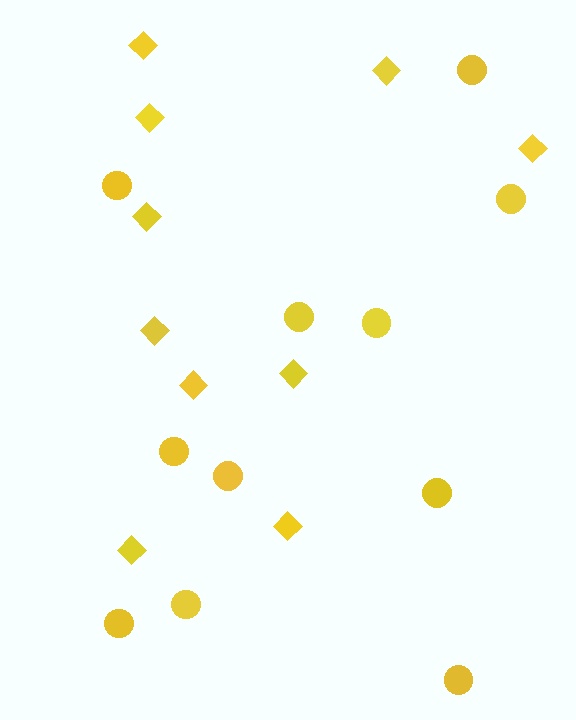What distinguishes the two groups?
There are 2 groups: one group of circles (11) and one group of diamonds (10).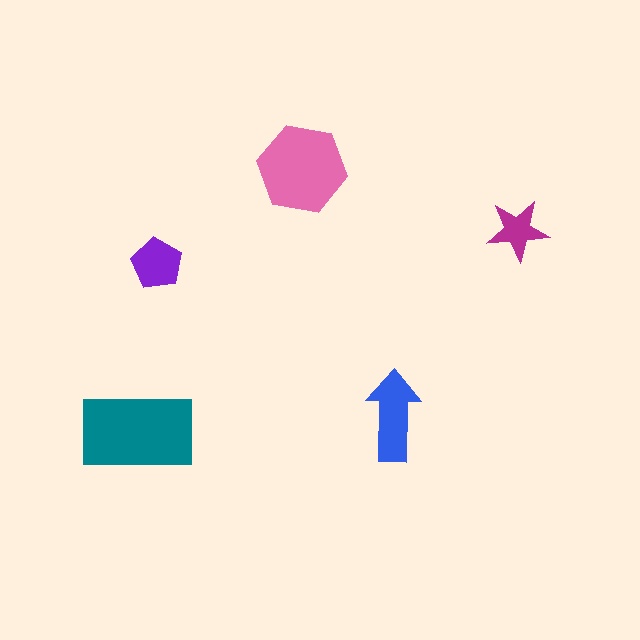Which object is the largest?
The teal rectangle.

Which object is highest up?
The pink hexagon is topmost.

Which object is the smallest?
The magenta star.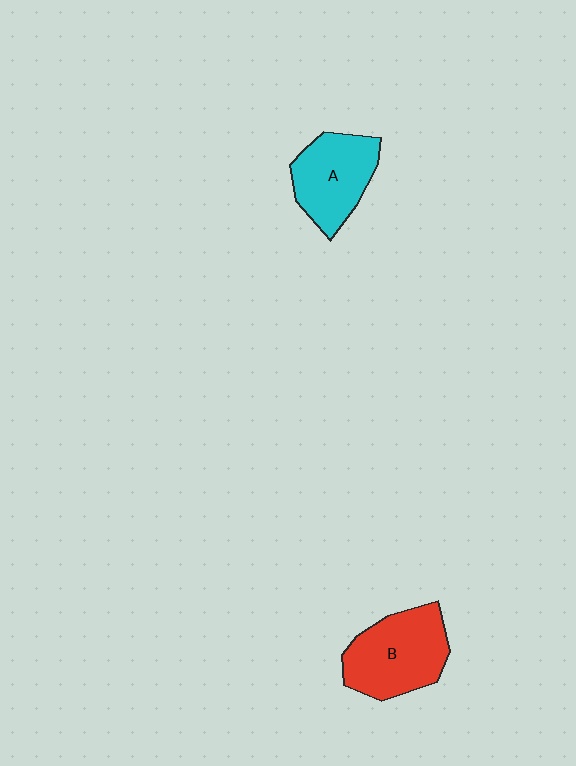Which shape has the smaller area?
Shape A (cyan).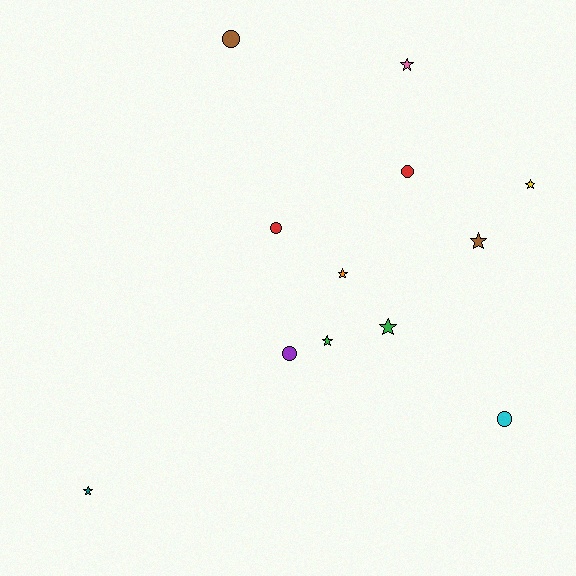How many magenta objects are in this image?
There are no magenta objects.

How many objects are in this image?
There are 12 objects.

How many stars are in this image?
There are 7 stars.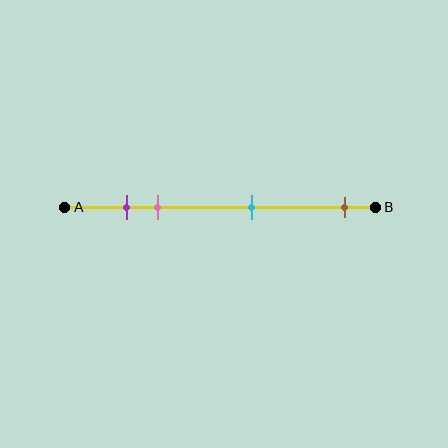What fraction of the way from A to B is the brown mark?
The brown mark is approximately 90% (0.9) of the way from A to B.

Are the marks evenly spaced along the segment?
No, the marks are not evenly spaced.